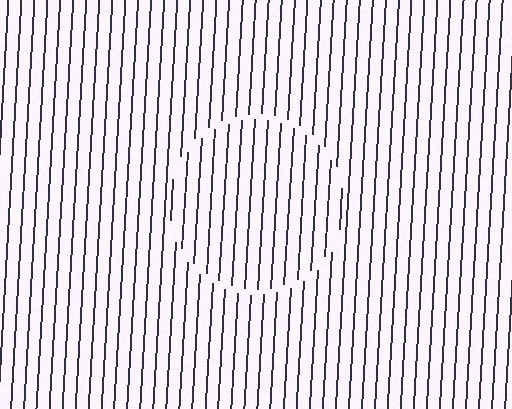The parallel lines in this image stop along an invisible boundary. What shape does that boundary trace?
An illusory circle. The interior of the shape contains the same grating, shifted by half a period — the contour is defined by the phase discontinuity where line-ends from the inner and outer gratings abut.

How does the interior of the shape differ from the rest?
The interior of the shape contains the same grating, shifted by half a period — the contour is defined by the phase discontinuity where line-ends from the inner and outer gratings abut.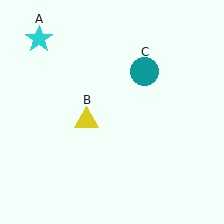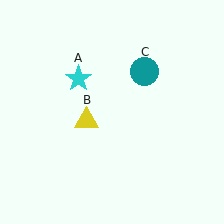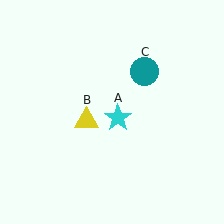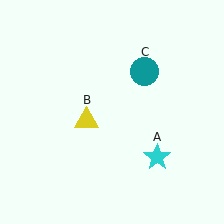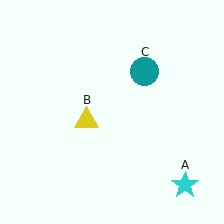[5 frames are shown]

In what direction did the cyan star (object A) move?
The cyan star (object A) moved down and to the right.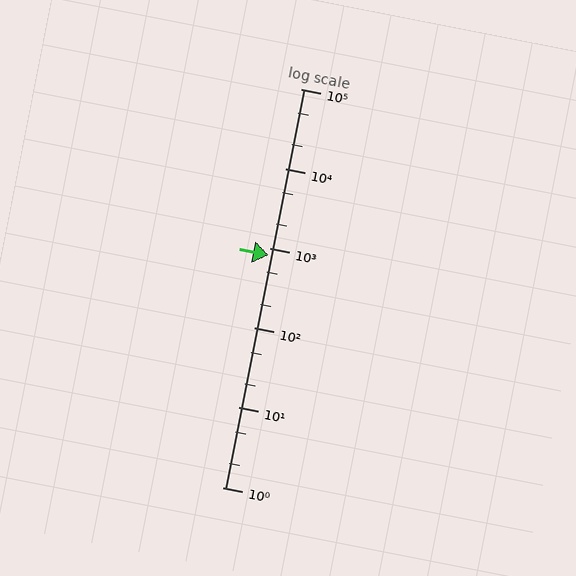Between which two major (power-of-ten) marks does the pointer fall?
The pointer is between 100 and 1000.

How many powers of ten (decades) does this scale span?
The scale spans 5 decades, from 1 to 100000.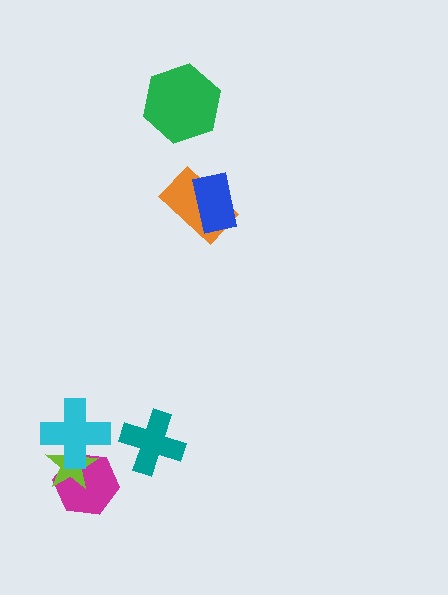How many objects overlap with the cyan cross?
2 objects overlap with the cyan cross.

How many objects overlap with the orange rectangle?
1 object overlaps with the orange rectangle.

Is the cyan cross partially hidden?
No, no other shape covers it.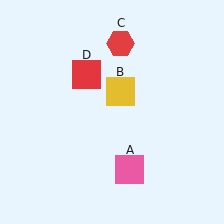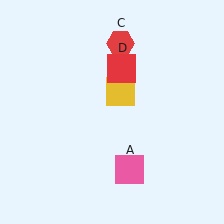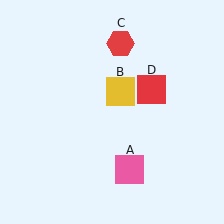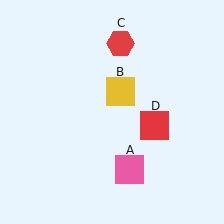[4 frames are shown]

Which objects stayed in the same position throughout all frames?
Pink square (object A) and yellow square (object B) and red hexagon (object C) remained stationary.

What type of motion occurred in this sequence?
The red square (object D) rotated clockwise around the center of the scene.